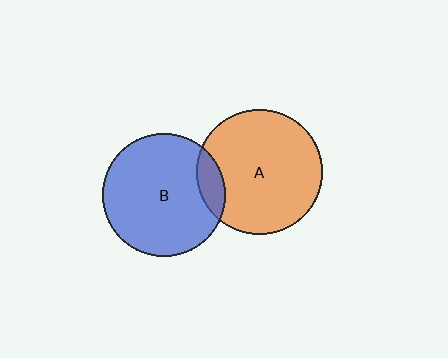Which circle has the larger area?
Circle A (orange).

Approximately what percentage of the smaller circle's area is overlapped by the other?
Approximately 10%.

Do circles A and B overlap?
Yes.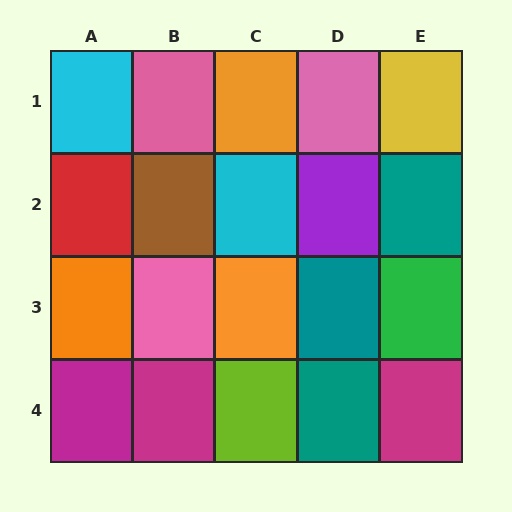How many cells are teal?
3 cells are teal.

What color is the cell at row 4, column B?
Magenta.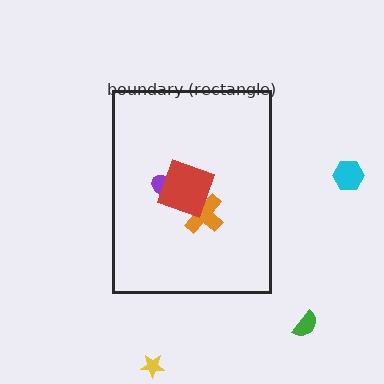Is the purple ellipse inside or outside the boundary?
Inside.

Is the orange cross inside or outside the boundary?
Inside.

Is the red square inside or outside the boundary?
Inside.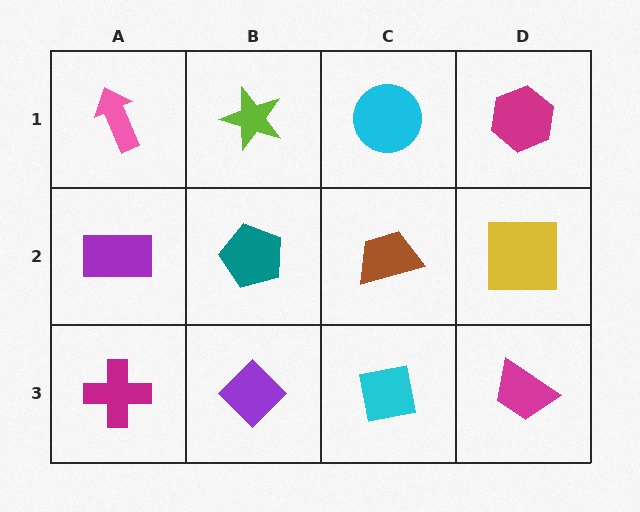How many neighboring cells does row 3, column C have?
3.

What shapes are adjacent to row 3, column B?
A teal pentagon (row 2, column B), a magenta cross (row 3, column A), a cyan square (row 3, column C).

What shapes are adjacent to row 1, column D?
A yellow square (row 2, column D), a cyan circle (row 1, column C).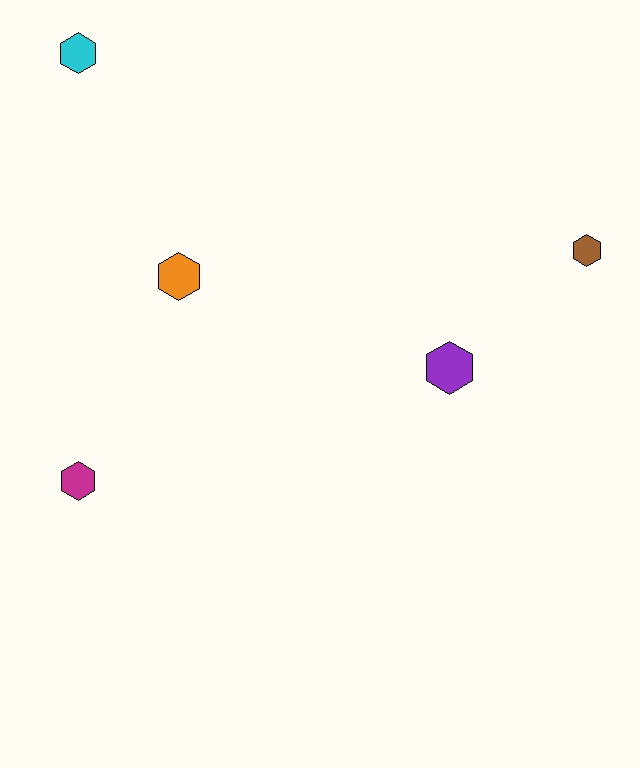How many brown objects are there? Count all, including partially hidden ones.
There is 1 brown object.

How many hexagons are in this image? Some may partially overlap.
There are 5 hexagons.